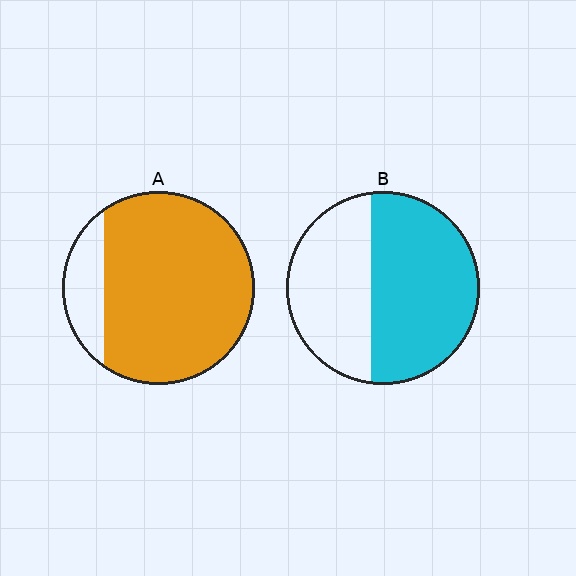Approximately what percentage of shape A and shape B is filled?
A is approximately 85% and B is approximately 60%.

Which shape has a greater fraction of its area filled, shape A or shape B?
Shape A.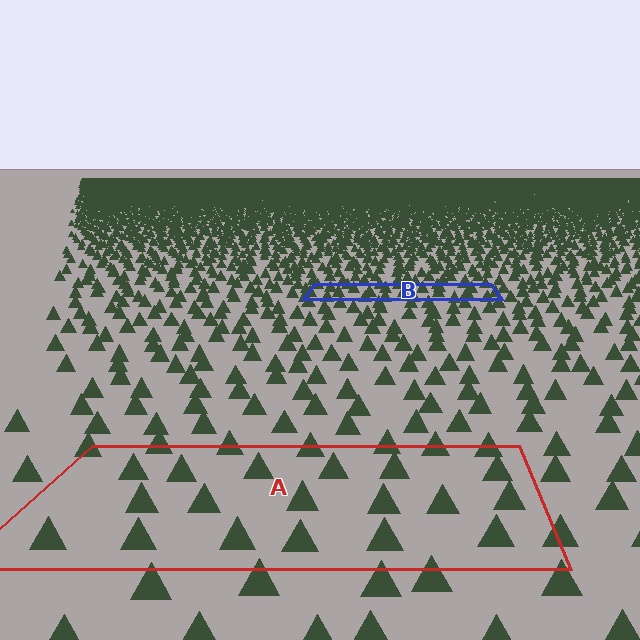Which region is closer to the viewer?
Region A is closer. The texture elements there are larger and more spread out.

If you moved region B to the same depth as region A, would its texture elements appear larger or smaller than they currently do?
They would appear larger. At a closer depth, the same texture elements are projected at a bigger on-screen size.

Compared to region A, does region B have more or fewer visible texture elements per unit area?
Region B has more texture elements per unit area — they are packed more densely because it is farther away.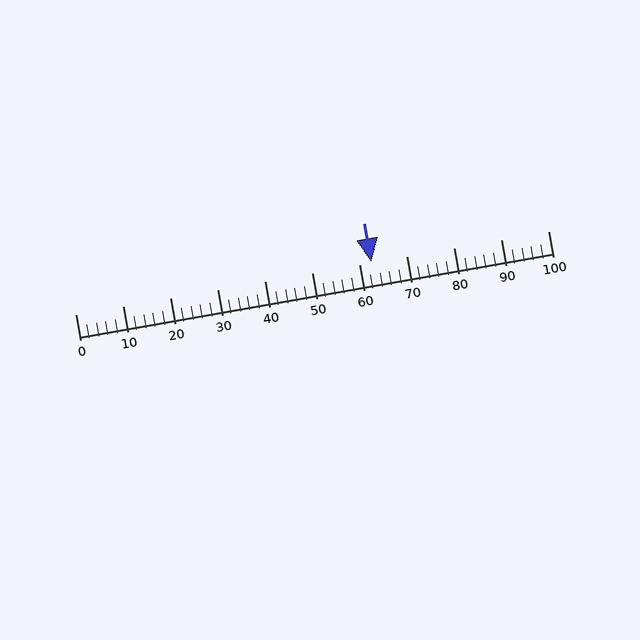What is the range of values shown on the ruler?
The ruler shows values from 0 to 100.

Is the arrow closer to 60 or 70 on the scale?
The arrow is closer to 60.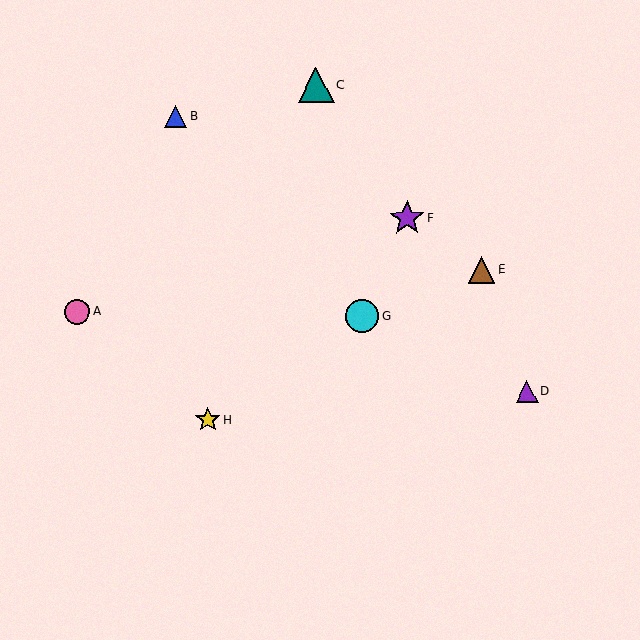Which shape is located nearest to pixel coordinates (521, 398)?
The purple triangle (labeled D) at (527, 391) is nearest to that location.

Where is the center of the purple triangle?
The center of the purple triangle is at (527, 391).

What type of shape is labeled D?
Shape D is a purple triangle.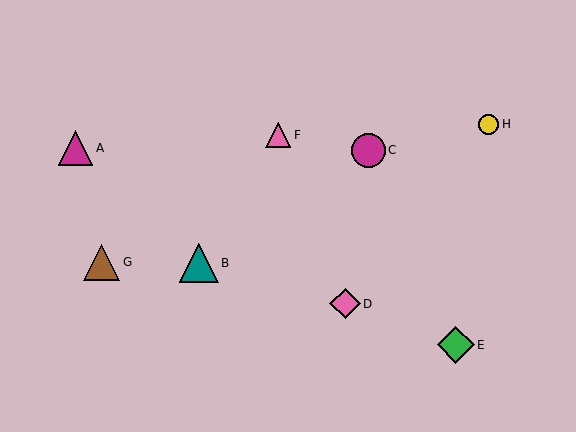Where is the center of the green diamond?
The center of the green diamond is at (456, 345).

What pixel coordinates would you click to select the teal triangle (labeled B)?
Click at (199, 263) to select the teal triangle B.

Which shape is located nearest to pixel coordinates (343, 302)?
The pink diamond (labeled D) at (345, 304) is nearest to that location.